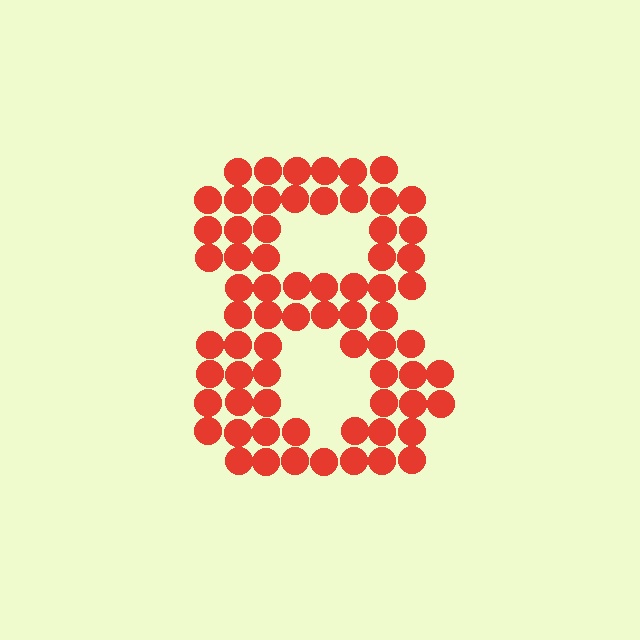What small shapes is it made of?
It is made of small circles.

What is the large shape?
The large shape is the digit 8.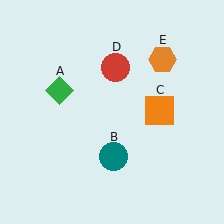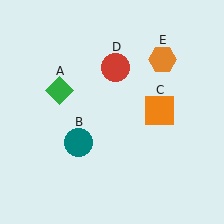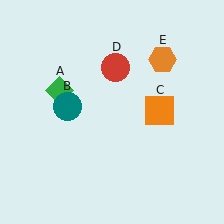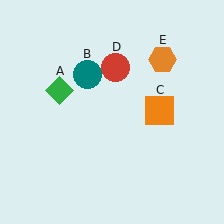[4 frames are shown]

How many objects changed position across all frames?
1 object changed position: teal circle (object B).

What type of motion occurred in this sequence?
The teal circle (object B) rotated clockwise around the center of the scene.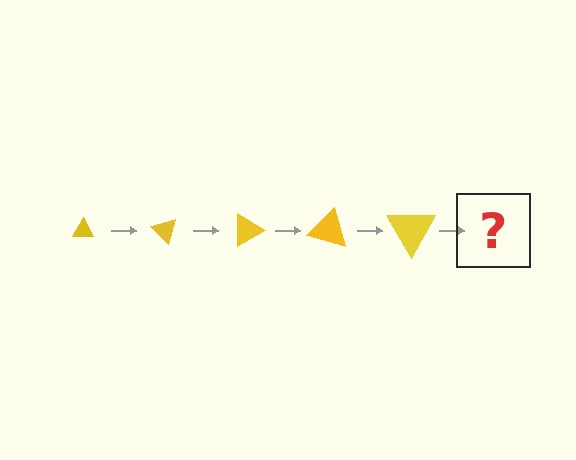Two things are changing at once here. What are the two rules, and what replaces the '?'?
The two rules are that the triangle grows larger each step and it rotates 45 degrees each step. The '?' should be a triangle, larger than the previous one and rotated 225 degrees from the start.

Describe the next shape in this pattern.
It should be a triangle, larger than the previous one and rotated 225 degrees from the start.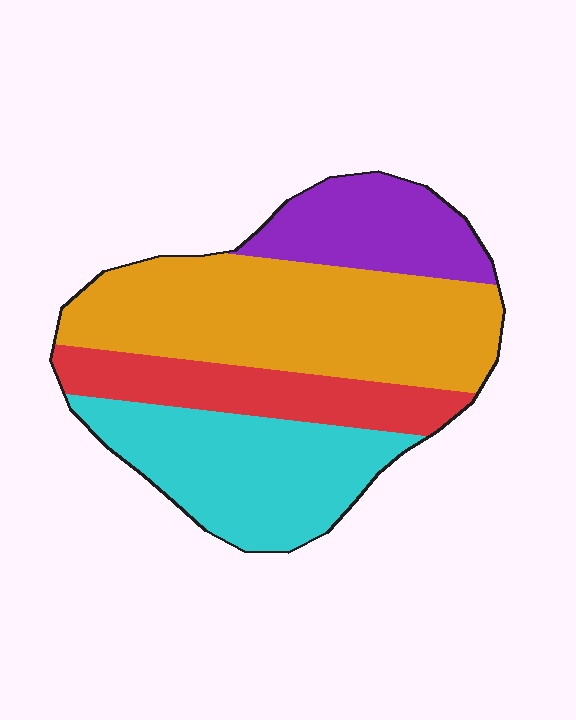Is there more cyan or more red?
Cyan.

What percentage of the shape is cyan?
Cyan takes up between a sixth and a third of the shape.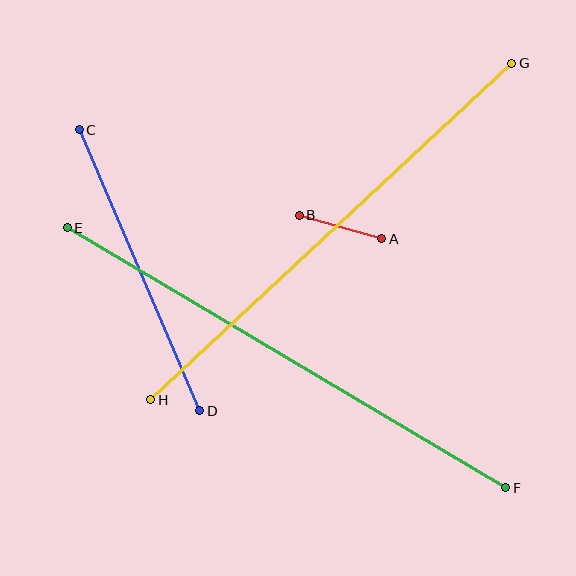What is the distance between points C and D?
The distance is approximately 306 pixels.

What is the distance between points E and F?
The distance is approximately 510 pixels.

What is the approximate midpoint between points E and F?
The midpoint is at approximately (286, 358) pixels.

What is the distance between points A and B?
The distance is approximately 86 pixels.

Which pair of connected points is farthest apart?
Points E and F are farthest apart.